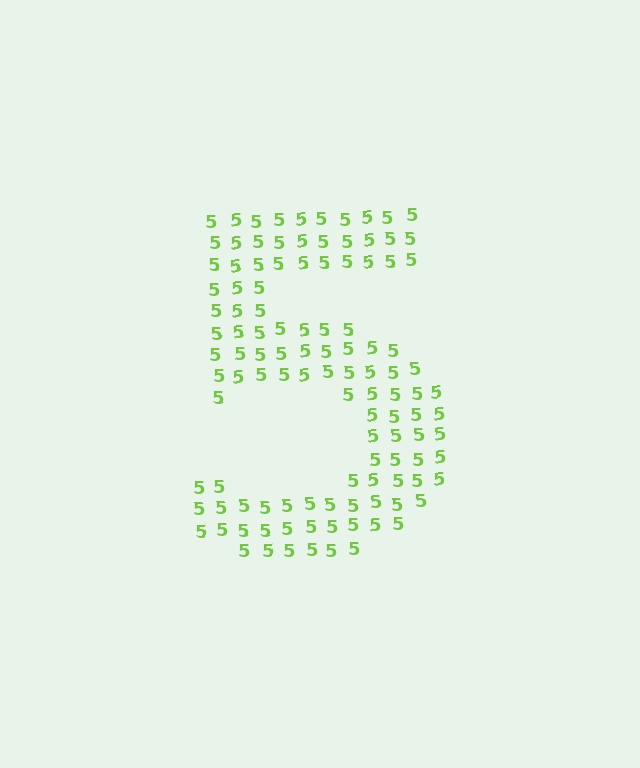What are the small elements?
The small elements are digit 5's.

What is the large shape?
The large shape is the digit 5.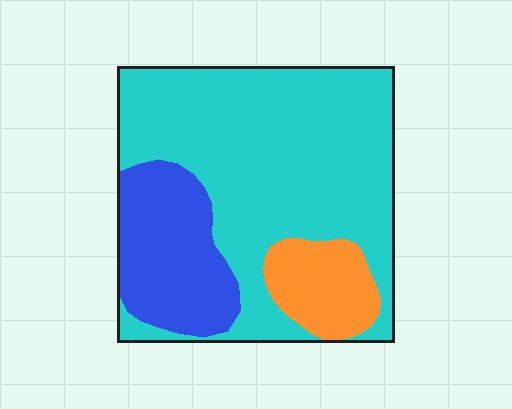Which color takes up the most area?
Cyan, at roughly 65%.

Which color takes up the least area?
Orange, at roughly 10%.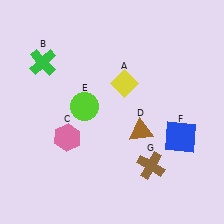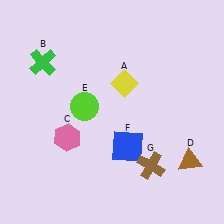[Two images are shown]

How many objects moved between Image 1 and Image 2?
2 objects moved between the two images.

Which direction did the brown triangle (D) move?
The brown triangle (D) moved right.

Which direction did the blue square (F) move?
The blue square (F) moved left.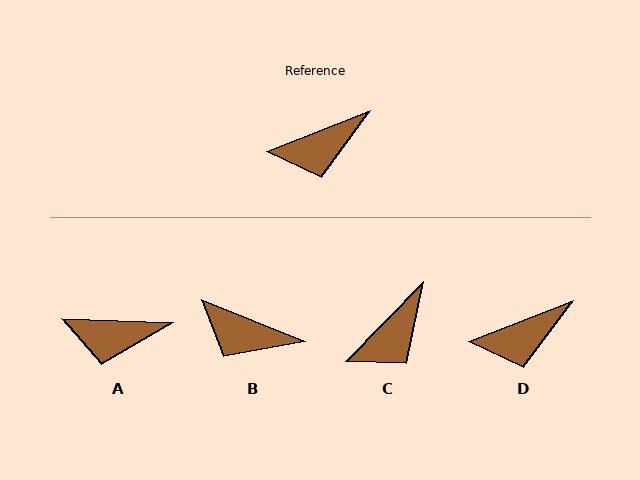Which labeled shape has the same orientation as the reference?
D.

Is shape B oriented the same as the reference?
No, it is off by about 43 degrees.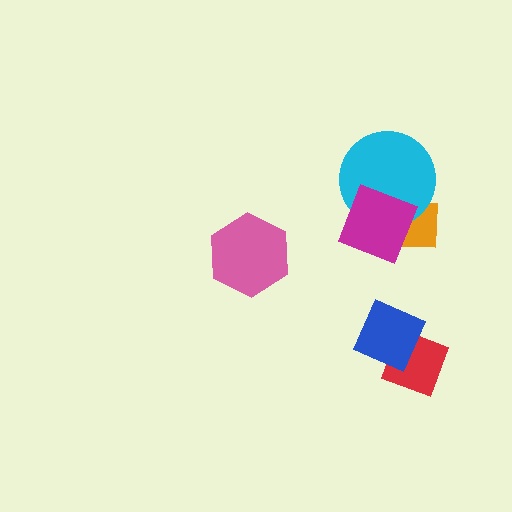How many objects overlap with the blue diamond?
1 object overlaps with the blue diamond.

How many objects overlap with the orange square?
2 objects overlap with the orange square.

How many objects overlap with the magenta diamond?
2 objects overlap with the magenta diamond.